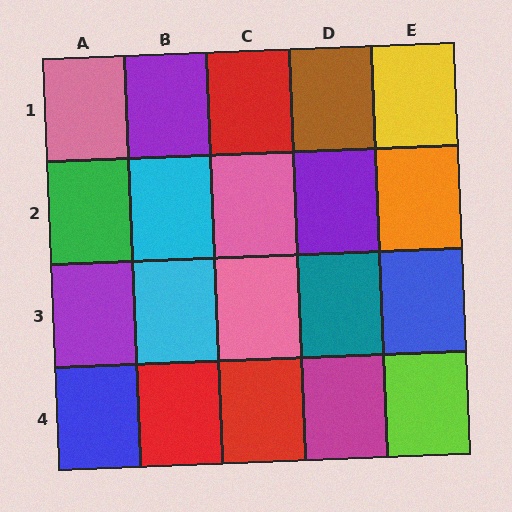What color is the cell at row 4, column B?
Red.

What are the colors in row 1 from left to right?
Pink, purple, red, brown, yellow.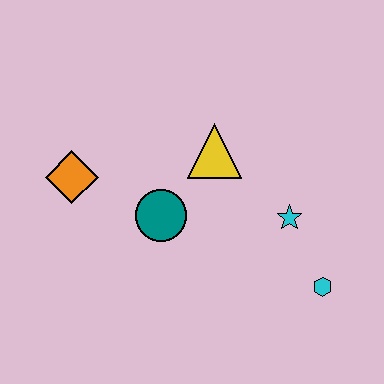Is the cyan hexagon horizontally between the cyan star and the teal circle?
No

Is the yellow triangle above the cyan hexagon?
Yes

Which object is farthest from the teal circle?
The cyan hexagon is farthest from the teal circle.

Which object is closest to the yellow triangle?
The teal circle is closest to the yellow triangle.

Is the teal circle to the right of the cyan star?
No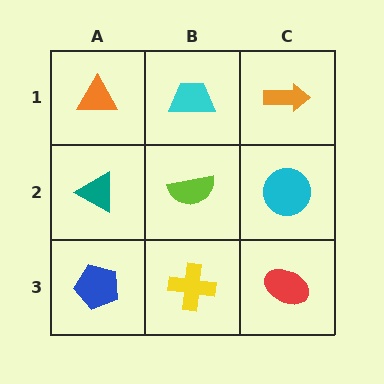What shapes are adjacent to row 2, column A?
An orange triangle (row 1, column A), a blue pentagon (row 3, column A), a lime semicircle (row 2, column B).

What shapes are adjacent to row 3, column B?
A lime semicircle (row 2, column B), a blue pentagon (row 3, column A), a red ellipse (row 3, column C).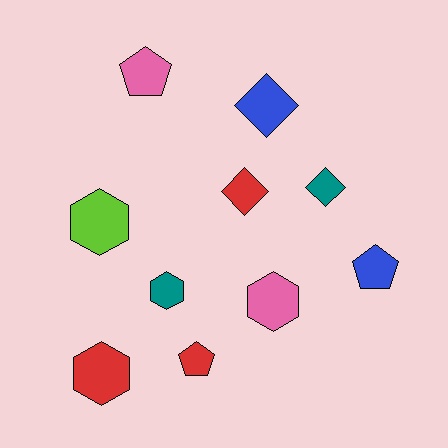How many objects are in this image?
There are 10 objects.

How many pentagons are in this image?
There are 3 pentagons.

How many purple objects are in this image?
There are no purple objects.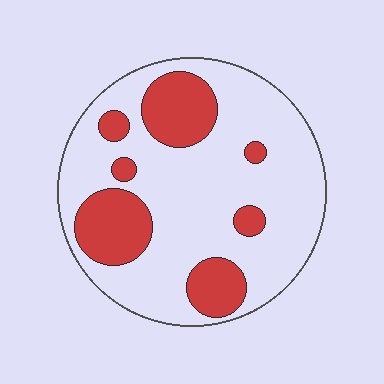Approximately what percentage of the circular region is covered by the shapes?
Approximately 25%.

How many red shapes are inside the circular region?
7.